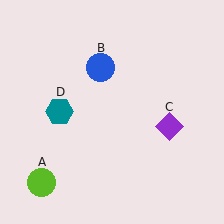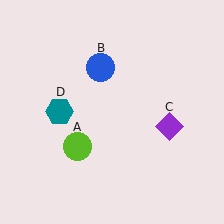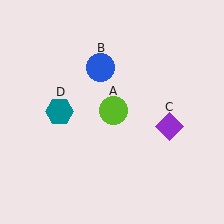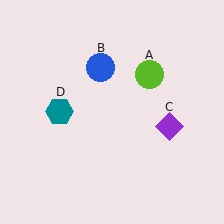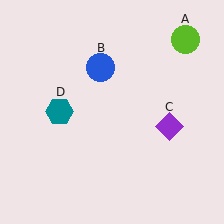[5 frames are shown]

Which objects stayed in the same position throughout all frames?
Blue circle (object B) and purple diamond (object C) and teal hexagon (object D) remained stationary.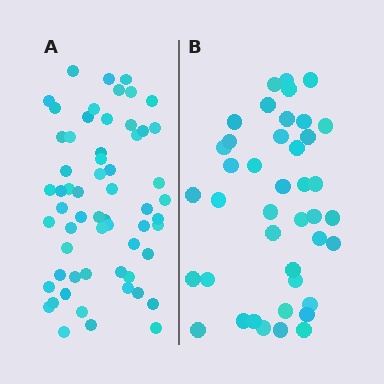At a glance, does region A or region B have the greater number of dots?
Region A (the left region) has more dots.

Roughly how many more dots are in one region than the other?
Region A has approximately 20 more dots than region B.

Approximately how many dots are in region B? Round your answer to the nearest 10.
About 40 dots. (The exact count is 41, which rounds to 40.)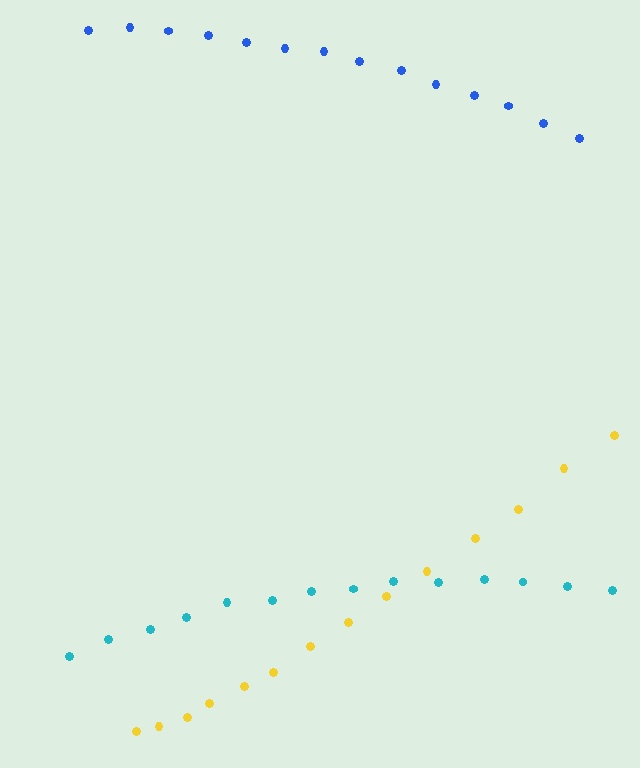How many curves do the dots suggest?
There are 3 distinct paths.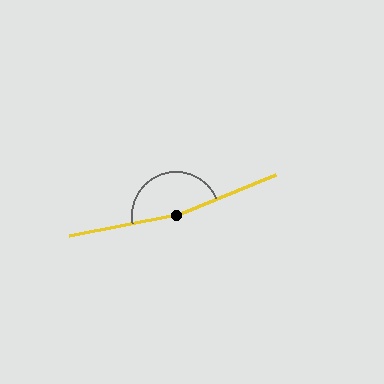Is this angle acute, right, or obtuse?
It is obtuse.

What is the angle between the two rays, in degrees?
Approximately 168 degrees.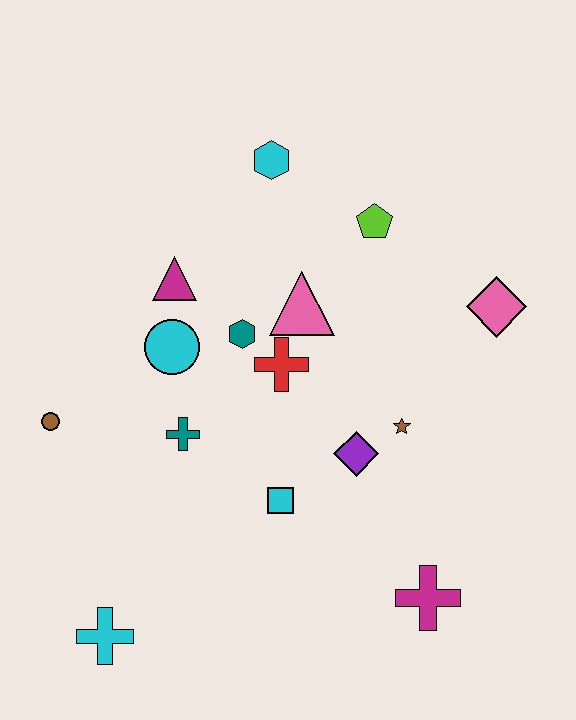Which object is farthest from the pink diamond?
The cyan cross is farthest from the pink diamond.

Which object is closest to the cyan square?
The purple diamond is closest to the cyan square.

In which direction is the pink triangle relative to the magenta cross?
The pink triangle is above the magenta cross.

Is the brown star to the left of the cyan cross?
No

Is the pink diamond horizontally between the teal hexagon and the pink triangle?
No